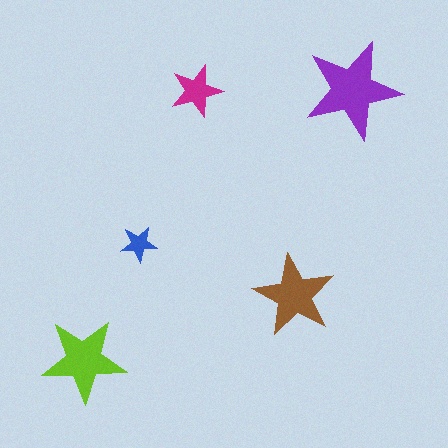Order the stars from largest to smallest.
the purple one, the lime one, the brown one, the magenta one, the blue one.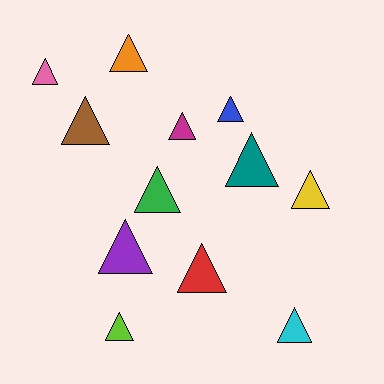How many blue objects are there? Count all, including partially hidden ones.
There is 1 blue object.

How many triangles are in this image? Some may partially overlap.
There are 12 triangles.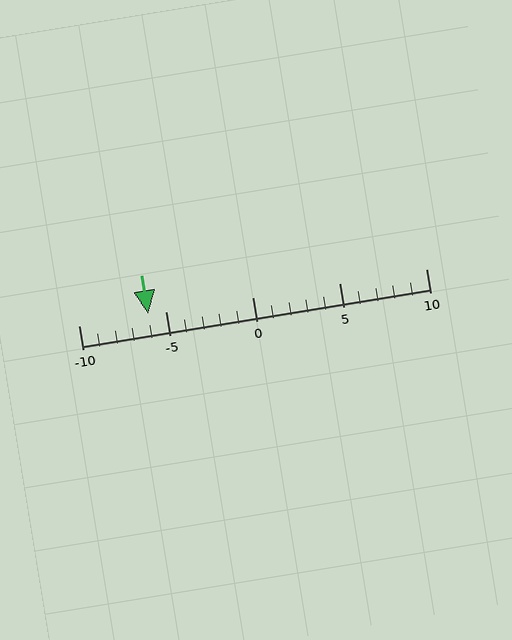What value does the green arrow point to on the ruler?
The green arrow points to approximately -6.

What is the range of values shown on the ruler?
The ruler shows values from -10 to 10.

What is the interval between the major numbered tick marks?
The major tick marks are spaced 5 units apart.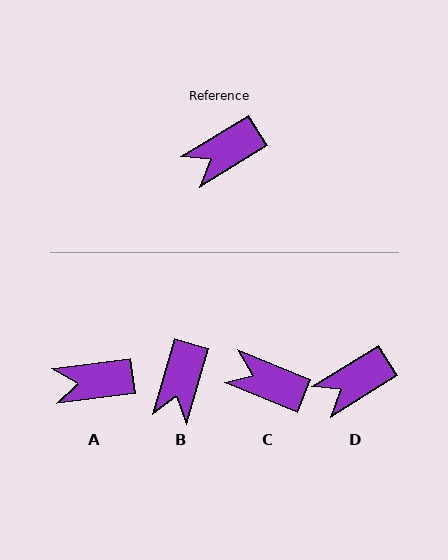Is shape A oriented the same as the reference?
No, it is off by about 24 degrees.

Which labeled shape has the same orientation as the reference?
D.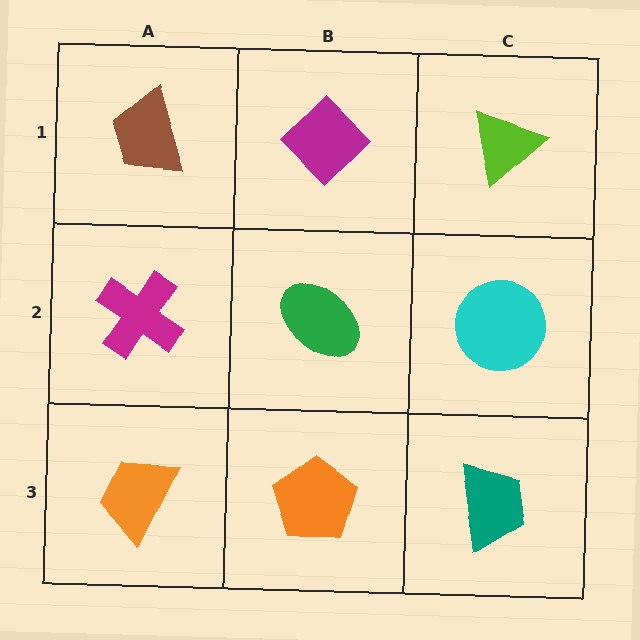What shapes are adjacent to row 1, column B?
A green ellipse (row 2, column B), a brown trapezoid (row 1, column A), a lime triangle (row 1, column C).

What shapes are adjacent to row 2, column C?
A lime triangle (row 1, column C), a teal trapezoid (row 3, column C), a green ellipse (row 2, column B).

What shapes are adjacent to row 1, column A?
A magenta cross (row 2, column A), a magenta diamond (row 1, column B).